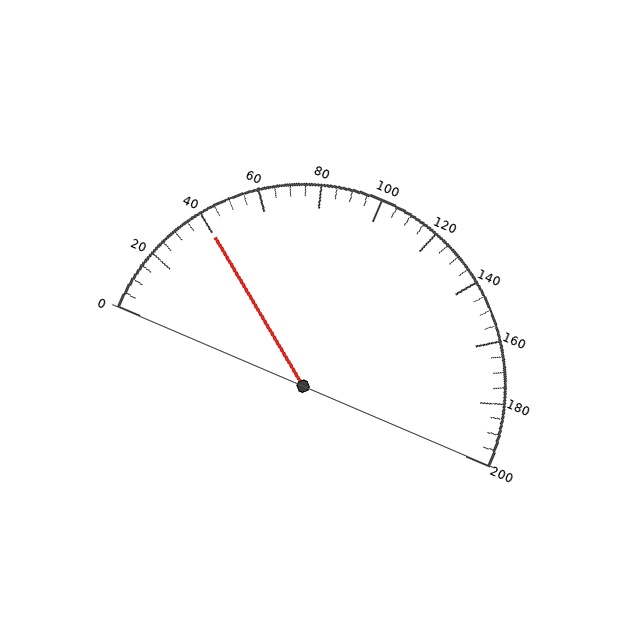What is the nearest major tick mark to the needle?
The nearest major tick mark is 40.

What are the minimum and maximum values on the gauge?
The gauge ranges from 0 to 200.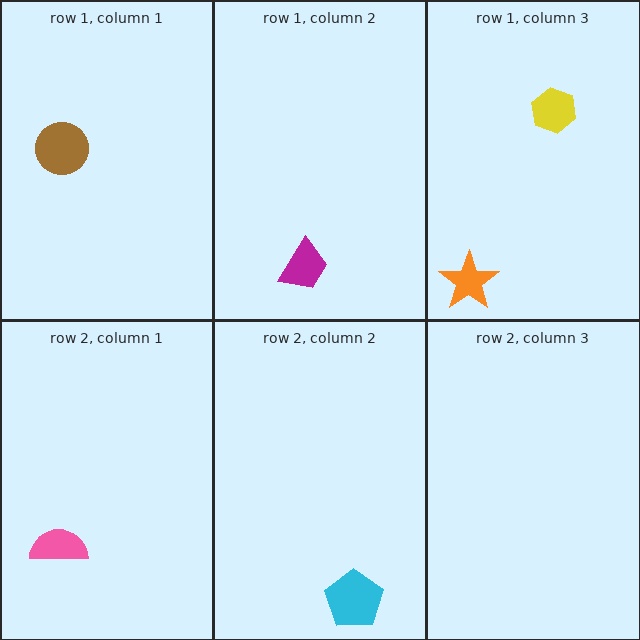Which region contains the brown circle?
The row 1, column 1 region.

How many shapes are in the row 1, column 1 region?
1.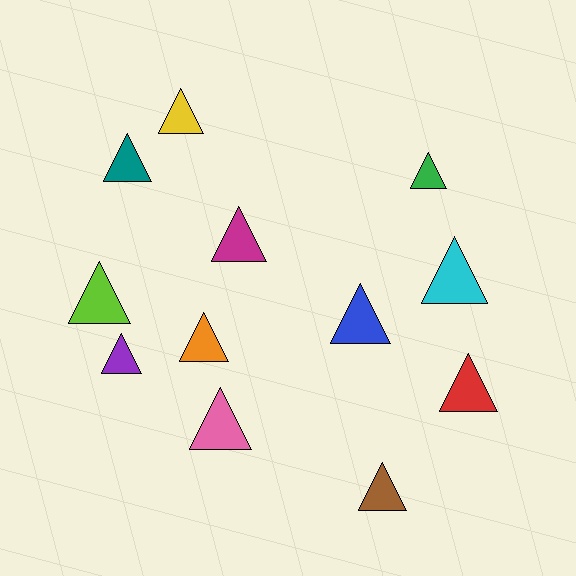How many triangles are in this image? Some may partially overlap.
There are 12 triangles.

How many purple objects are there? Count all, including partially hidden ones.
There is 1 purple object.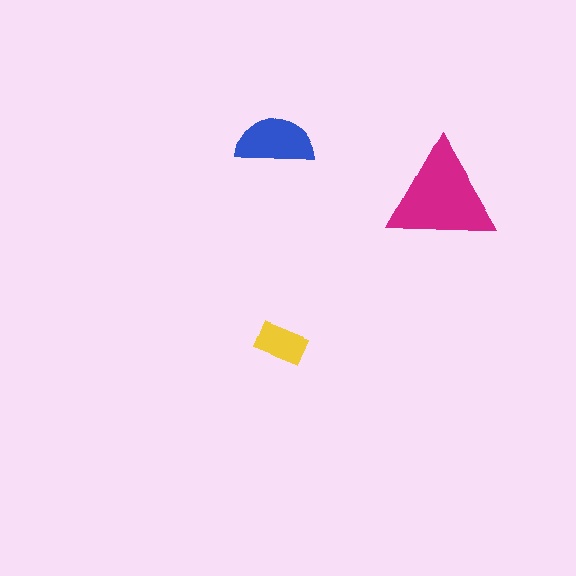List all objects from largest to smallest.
The magenta triangle, the blue semicircle, the yellow rectangle.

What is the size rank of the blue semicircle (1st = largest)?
2nd.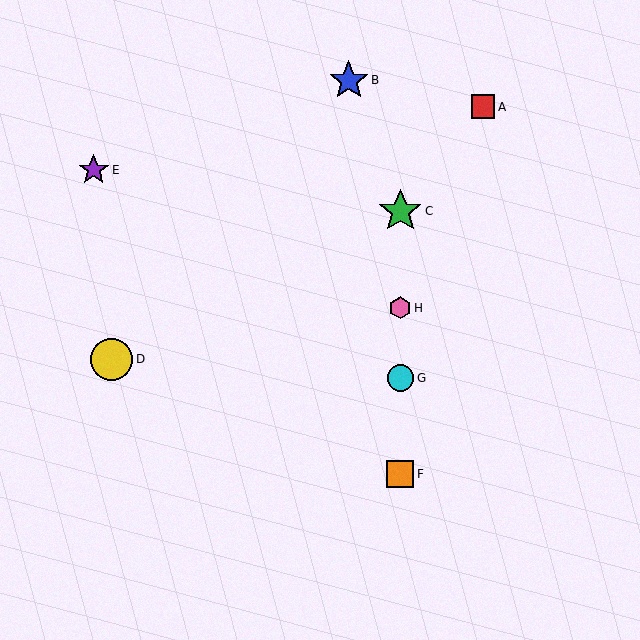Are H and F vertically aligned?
Yes, both are at x≈400.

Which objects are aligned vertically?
Objects C, F, G, H are aligned vertically.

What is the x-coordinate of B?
Object B is at x≈349.